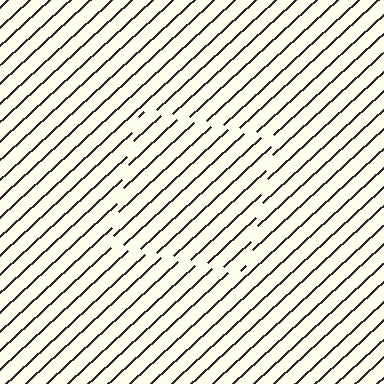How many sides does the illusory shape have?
4 sides — the line-ends trace a square.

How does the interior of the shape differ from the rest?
The interior of the shape contains the same grating, shifted by half a period — the contour is defined by the phase discontinuity where line-ends from the inner and outer gratings abut.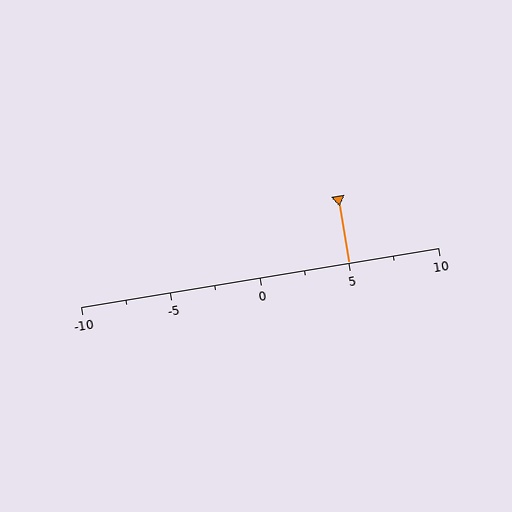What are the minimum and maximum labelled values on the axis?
The axis runs from -10 to 10.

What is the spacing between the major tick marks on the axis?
The major ticks are spaced 5 apart.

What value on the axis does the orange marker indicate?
The marker indicates approximately 5.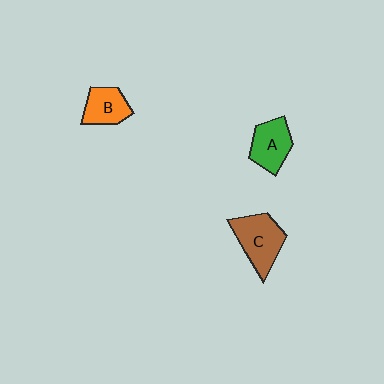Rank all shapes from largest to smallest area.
From largest to smallest: C (brown), A (green), B (orange).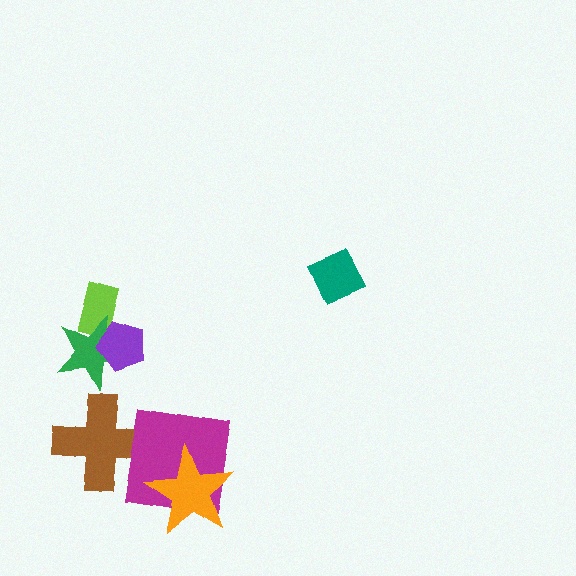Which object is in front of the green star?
The purple pentagon is in front of the green star.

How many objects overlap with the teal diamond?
0 objects overlap with the teal diamond.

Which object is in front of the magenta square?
The orange star is in front of the magenta square.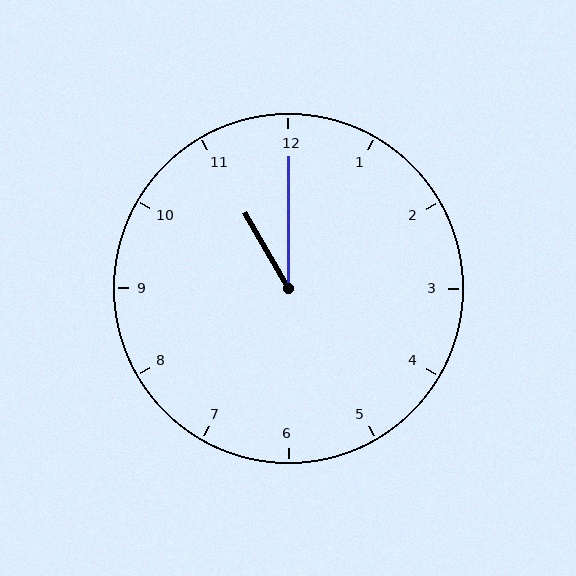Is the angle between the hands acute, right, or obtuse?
It is acute.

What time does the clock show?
11:00.